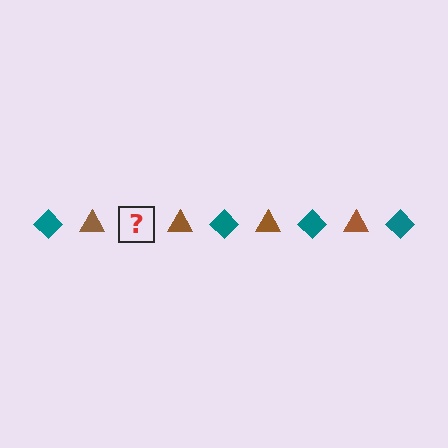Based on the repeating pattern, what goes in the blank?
The blank should be a teal diamond.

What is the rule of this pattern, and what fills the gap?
The rule is that the pattern alternates between teal diamond and brown triangle. The gap should be filled with a teal diamond.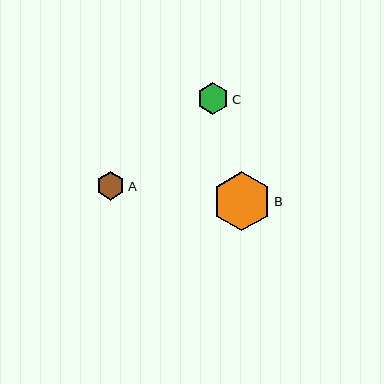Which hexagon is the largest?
Hexagon B is the largest with a size of approximately 59 pixels.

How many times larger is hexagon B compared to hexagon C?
Hexagon B is approximately 1.9 times the size of hexagon C.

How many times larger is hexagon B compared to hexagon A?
Hexagon B is approximately 2.1 times the size of hexagon A.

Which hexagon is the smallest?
Hexagon A is the smallest with a size of approximately 28 pixels.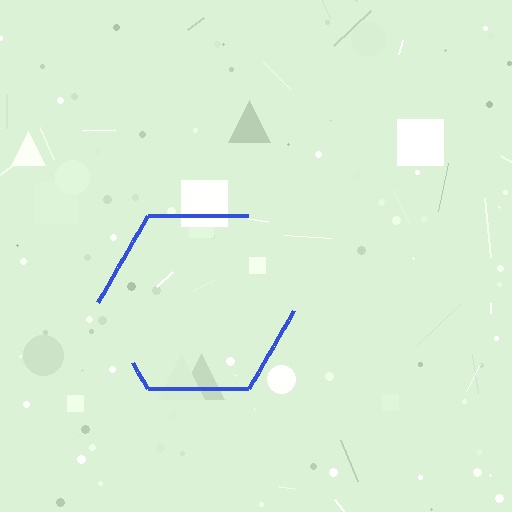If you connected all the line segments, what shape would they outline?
They would outline a hexagon.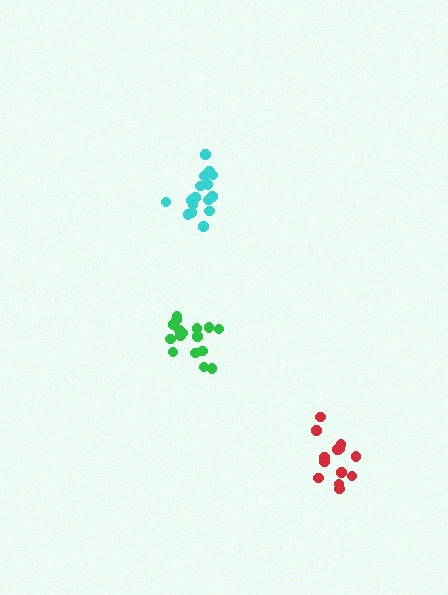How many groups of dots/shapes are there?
There are 3 groups.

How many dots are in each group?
Group 1: 16 dots, Group 2: 17 dots, Group 3: 13 dots (46 total).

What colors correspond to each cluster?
The clusters are colored: green, cyan, red.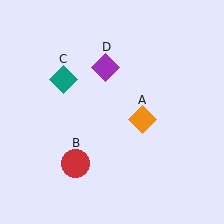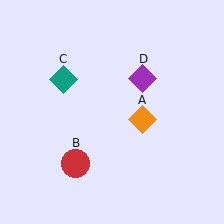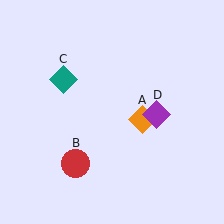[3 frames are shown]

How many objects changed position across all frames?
1 object changed position: purple diamond (object D).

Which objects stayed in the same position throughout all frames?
Orange diamond (object A) and red circle (object B) and teal diamond (object C) remained stationary.